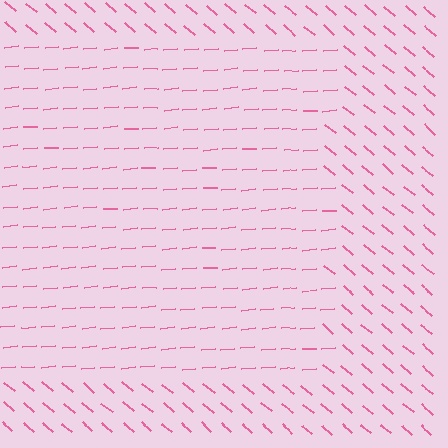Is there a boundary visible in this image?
Yes, there is a texture boundary formed by a change in line orientation.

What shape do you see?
I see a rectangle.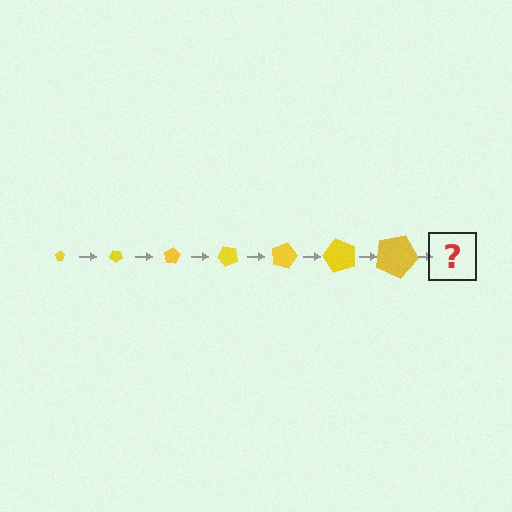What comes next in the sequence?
The next element should be a pentagon, larger than the previous one and rotated 280 degrees from the start.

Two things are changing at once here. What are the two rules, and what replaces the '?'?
The two rules are that the pentagon grows larger each step and it rotates 40 degrees each step. The '?' should be a pentagon, larger than the previous one and rotated 280 degrees from the start.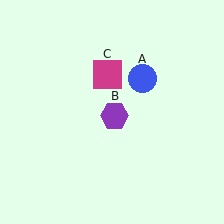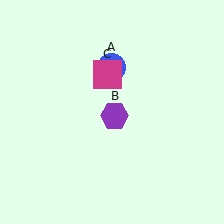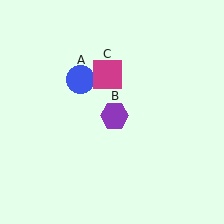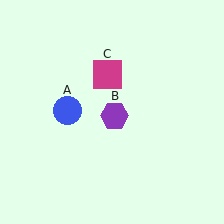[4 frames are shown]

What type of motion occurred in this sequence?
The blue circle (object A) rotated counterclockwise around the center of the scene.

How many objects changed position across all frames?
1 object changed position: blue circle (object A).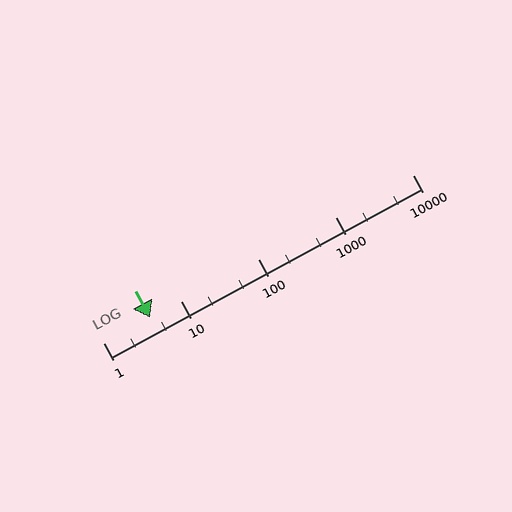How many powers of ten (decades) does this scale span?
The scale spans 4 decades, from 1 to 10000.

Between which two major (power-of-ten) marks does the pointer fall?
The pointer is between 1 and 10.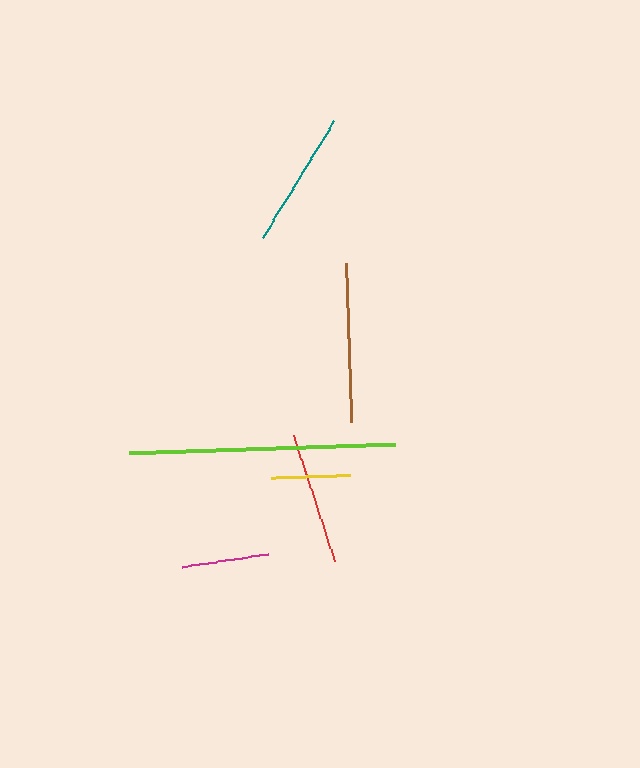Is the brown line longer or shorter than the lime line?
The lime line is longer than the brown line.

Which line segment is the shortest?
The yellow line is the shortest at approximately 79 pixels.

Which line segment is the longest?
The lime line is the longest at approximately 265 pixels.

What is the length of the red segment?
The red segment is approximately 132 pixels long.